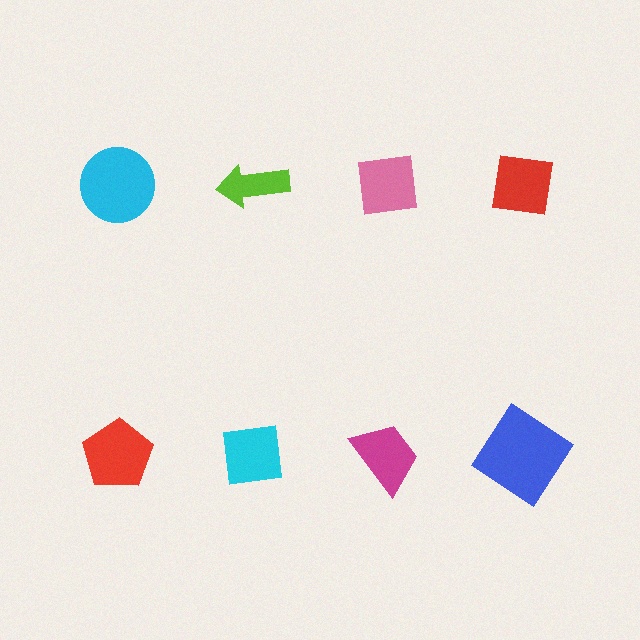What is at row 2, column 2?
A cyan square.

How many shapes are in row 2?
4 shapes.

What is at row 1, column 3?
A pink square.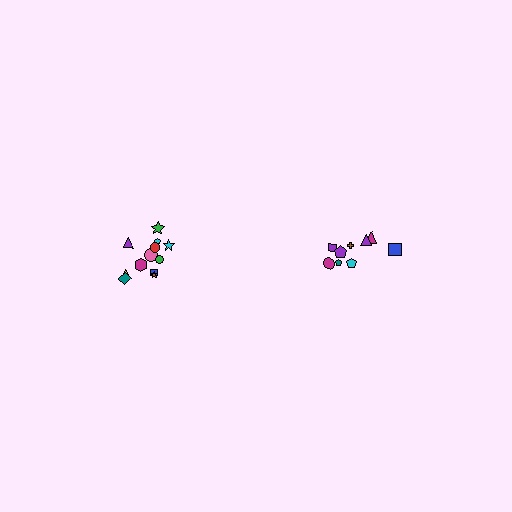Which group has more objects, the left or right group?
The left group.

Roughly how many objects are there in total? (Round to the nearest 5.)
Roughly 20 objects in total.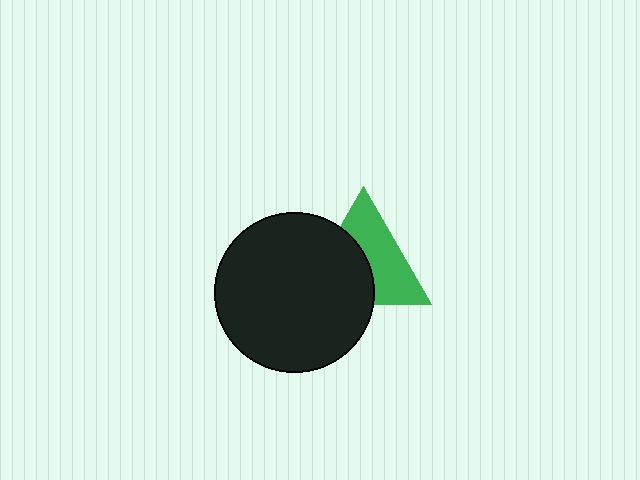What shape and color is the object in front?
The object in front is a black circle.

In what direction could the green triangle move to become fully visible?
The green triangle could move toward the upper-right. That would shift it out from behind the black circle entirely.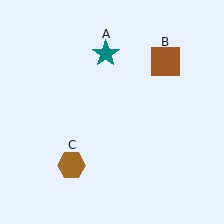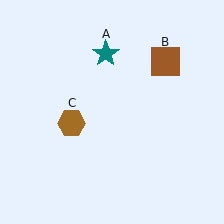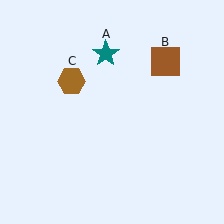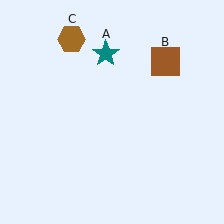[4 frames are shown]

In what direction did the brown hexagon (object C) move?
The brown hexagon (object C) moved up.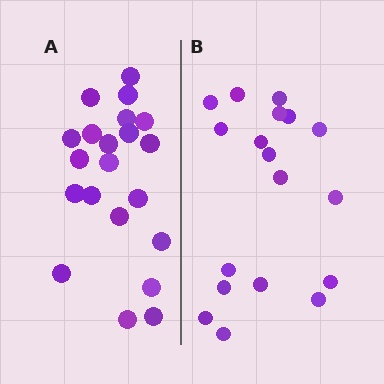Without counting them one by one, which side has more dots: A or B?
Region A (the left region) has more dots.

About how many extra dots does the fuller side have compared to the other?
Region A has just a few more — roughly 2 or 3 more dots than region B.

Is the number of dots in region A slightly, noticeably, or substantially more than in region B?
Region A has only slightly more — the two regions are fairly close. The ratio is roughly 1.2 to 1.